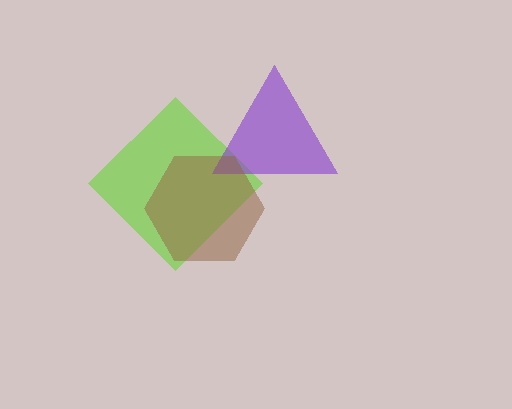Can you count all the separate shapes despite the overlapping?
Yes, there are 3 separate shapes.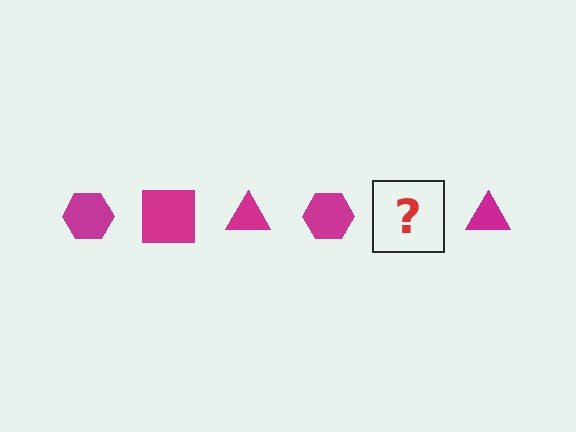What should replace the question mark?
The question mark should be replaced with a magenta square.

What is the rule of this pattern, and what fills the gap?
The rule is that the pattern cycles through hexagon, square, triangle shapes in magenta. The gap should be filled with a magenta square.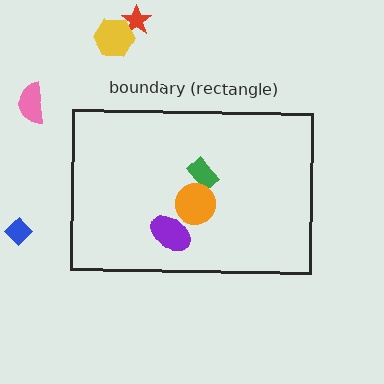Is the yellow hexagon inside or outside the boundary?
Outside.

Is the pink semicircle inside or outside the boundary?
Outside.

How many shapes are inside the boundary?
3 inside, 4 outside.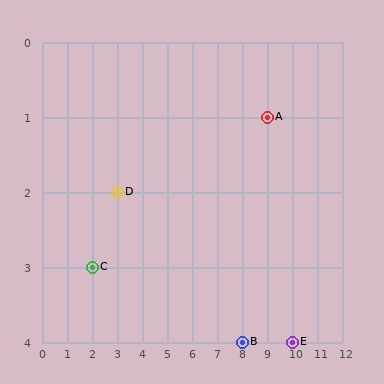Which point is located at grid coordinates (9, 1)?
Point A is at (9, 1).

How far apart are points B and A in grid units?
Points B and A are 1 column and 3 rows apart (about 3.2 grid units diagonally).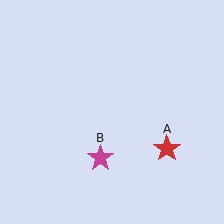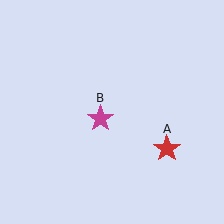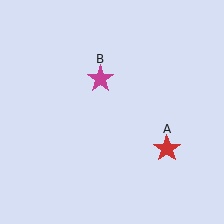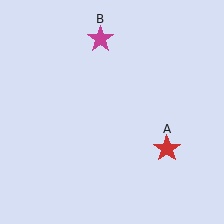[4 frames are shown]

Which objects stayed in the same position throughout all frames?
Red star (object A) remained stationary.